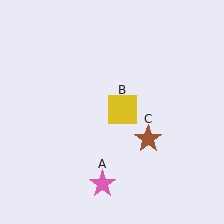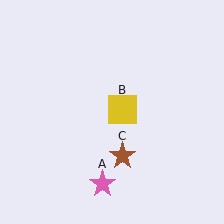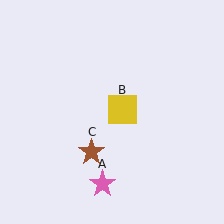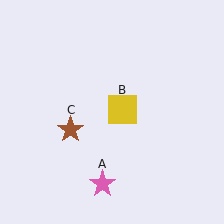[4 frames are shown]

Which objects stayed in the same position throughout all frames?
Pink star (object A) and yellow square (object B) remained stationary.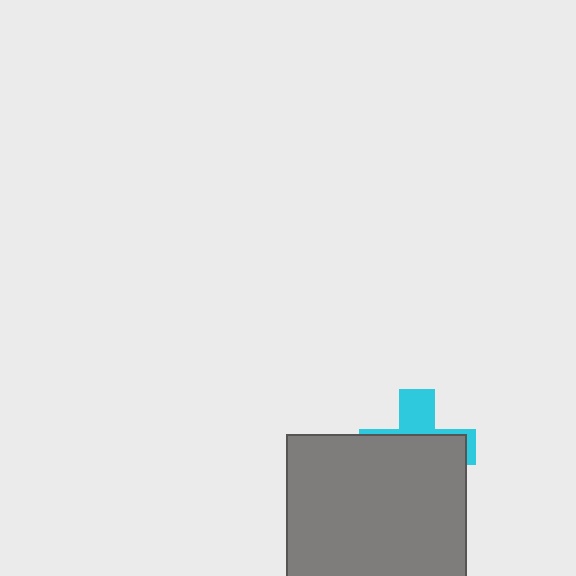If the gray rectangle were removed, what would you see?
You would see the complete cyan cross.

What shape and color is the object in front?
The object in front is a gray rectangle.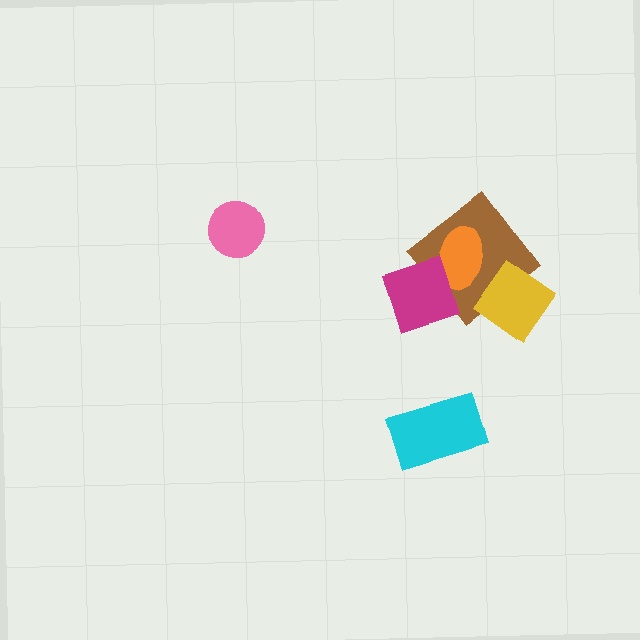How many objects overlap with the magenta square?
2 objects overlap with the magenta square.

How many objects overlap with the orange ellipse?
2 objects overlap with the orange ellipse.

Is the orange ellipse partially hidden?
Yes, it is partially covered by another shape.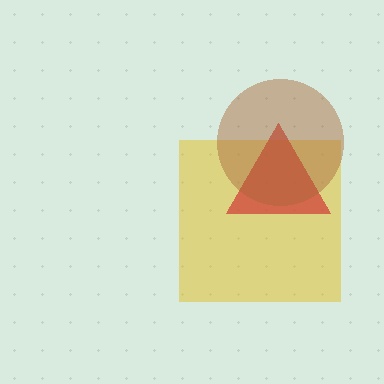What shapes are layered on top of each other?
The layered shapes are: a yellow square, a red triangle, a brown circle.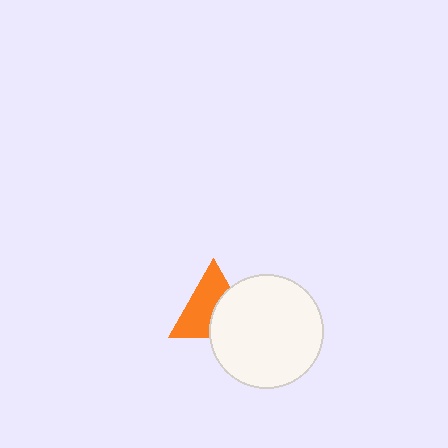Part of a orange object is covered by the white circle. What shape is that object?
It is a triangle.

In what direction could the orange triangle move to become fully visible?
The orange triangle could move toward the upper-left. That would shift it out from behind the white circle entirely.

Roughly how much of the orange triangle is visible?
About half of it is visible (roughly 59%).